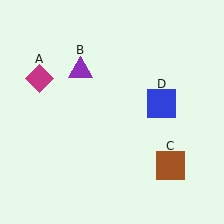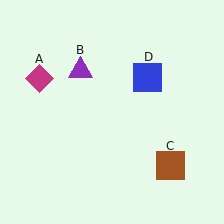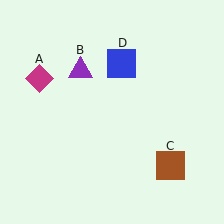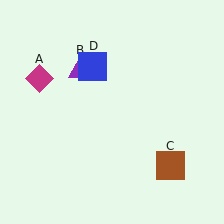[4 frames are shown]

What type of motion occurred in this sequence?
The blue square (object D) rotated counterclockwise around the center of the scene.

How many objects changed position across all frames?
1 object changed position: blue square (object D).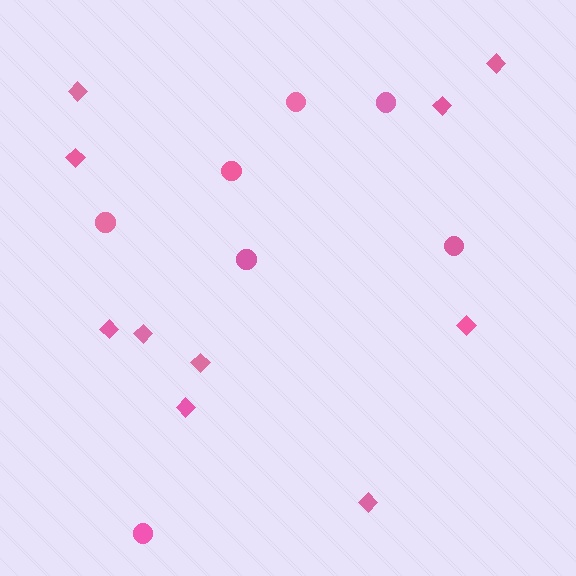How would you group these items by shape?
There are 2 groups: one group of diamonds (10) and one group of circles (7).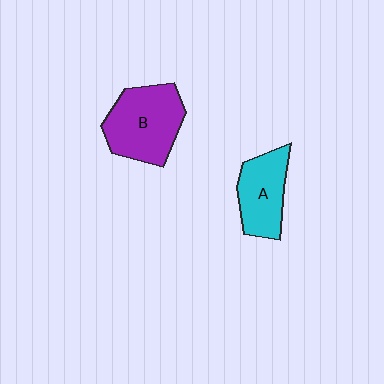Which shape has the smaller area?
Shape A (cyan).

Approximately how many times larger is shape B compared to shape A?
Approximately 1.3 times.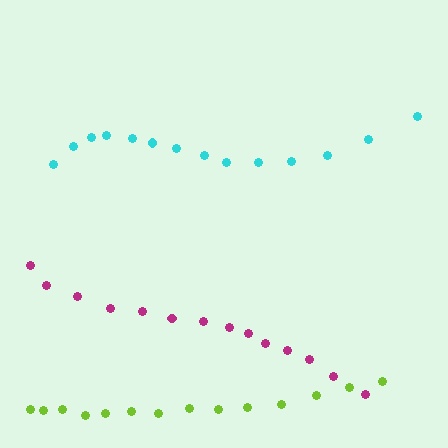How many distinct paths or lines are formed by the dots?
There are 3 distinct paths.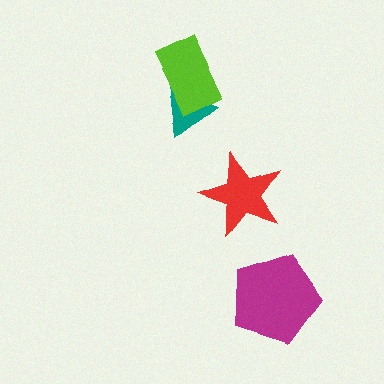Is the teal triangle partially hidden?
Yes, it is partially covered by another shape.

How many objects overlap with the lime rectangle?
1 object overlaps with the lime rectangle.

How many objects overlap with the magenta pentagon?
0 objects overlap with the magenta pentagon.